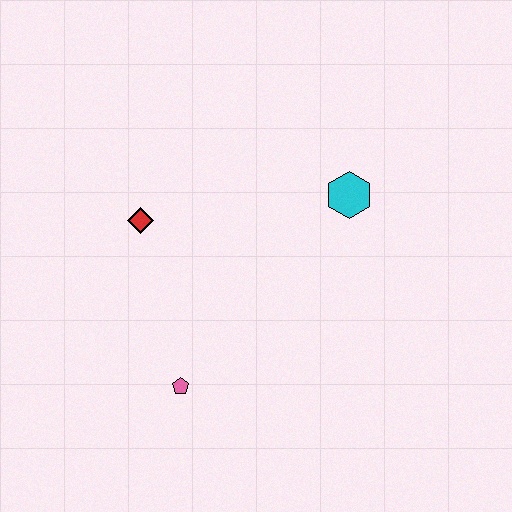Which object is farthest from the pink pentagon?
The cyan hexagon is farthest from the pink pentagon.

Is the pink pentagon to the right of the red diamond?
Yes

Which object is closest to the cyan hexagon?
The red diamond is closest to the cyan hexagon.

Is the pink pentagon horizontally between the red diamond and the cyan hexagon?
Yes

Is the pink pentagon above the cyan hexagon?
No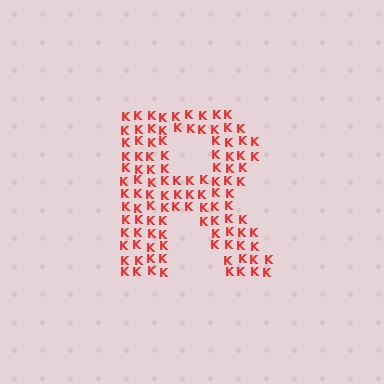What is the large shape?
The large shape is the letter R.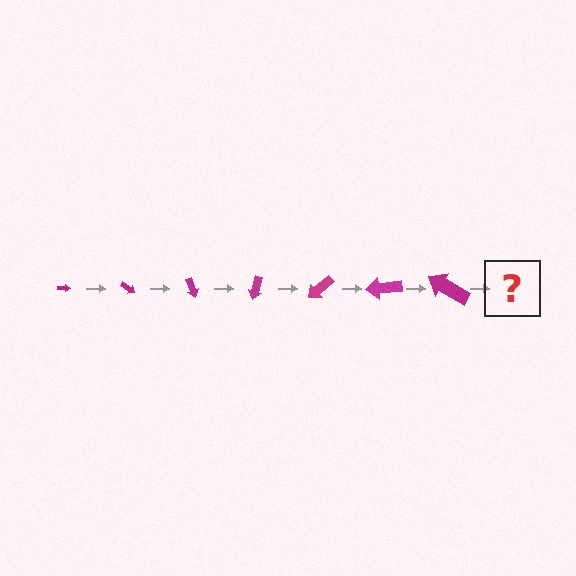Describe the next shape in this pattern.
It should be an arrow, larger than the previous one and rotated 245 degrees from the start.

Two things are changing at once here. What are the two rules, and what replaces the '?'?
The two rules are that the arrow grows larger each step and it rotates 35 degrees each step. The '?' should be an arrow, larger than the previous one and rotated 245 degrees from the start.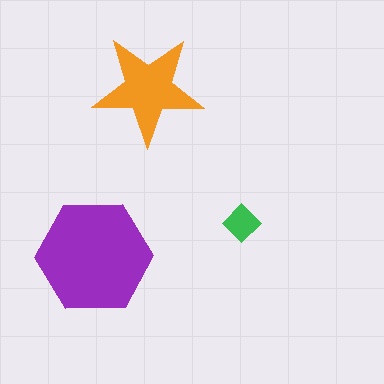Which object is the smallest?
The green diamond.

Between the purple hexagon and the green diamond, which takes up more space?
The purple hexagon.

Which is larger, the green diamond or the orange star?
The orange star.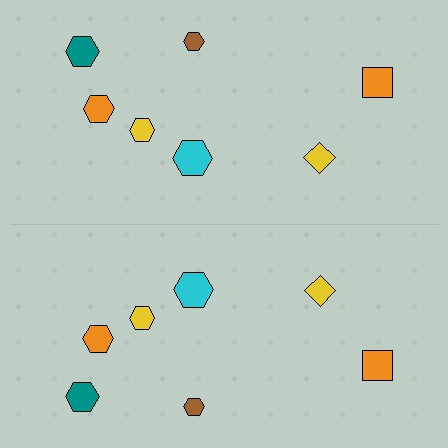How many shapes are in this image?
There are 14 shapes in this image.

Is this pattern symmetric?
Yes, this pattern has bilateral (reflection) symmetry.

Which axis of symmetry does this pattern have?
The pattern has a horizontal axis of symmetry running through the center of the image.